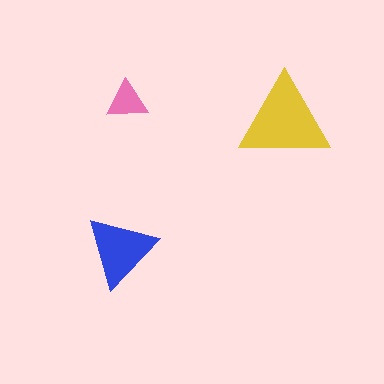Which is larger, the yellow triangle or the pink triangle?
The yellow one.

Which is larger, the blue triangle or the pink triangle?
The blue one.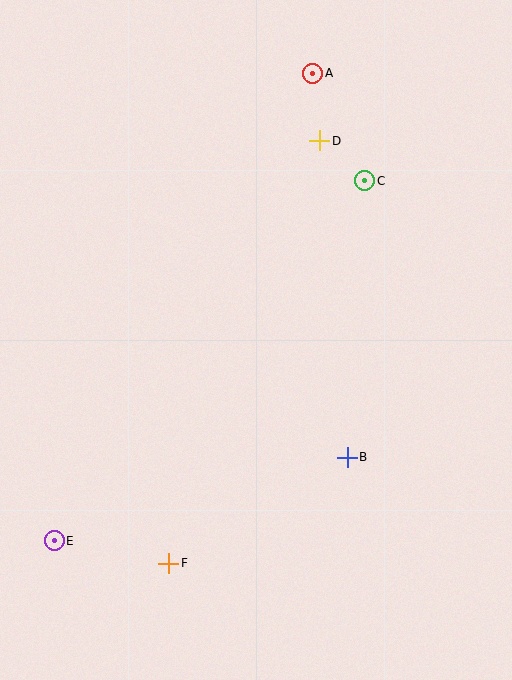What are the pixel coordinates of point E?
Point E is at (54, 541).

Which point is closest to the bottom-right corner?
Point B is closest to the bottom-right corner.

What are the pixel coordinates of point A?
Point A is at (313, 73).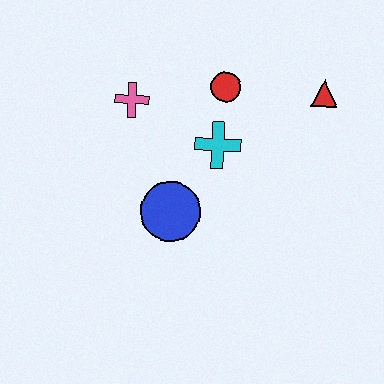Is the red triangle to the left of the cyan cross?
No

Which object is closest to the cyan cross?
The red circle is closest to the cyan cross.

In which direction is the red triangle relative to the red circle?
The red triangle is to the right of the red circle.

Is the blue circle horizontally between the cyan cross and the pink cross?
Yes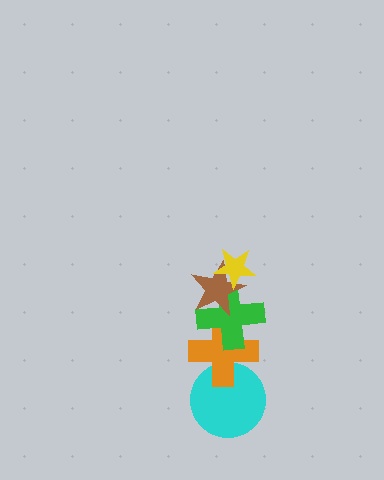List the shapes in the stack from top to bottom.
From top to bottom: the yellow star, the brown star, the green cross, the orange cross, the cyan circle.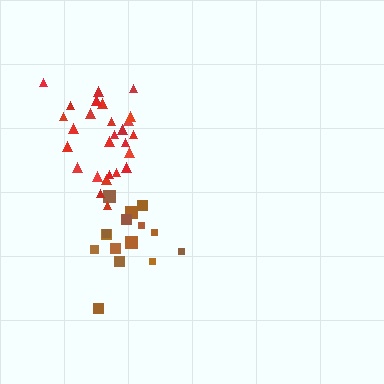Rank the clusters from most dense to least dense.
red, brown.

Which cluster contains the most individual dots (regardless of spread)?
Red (27).